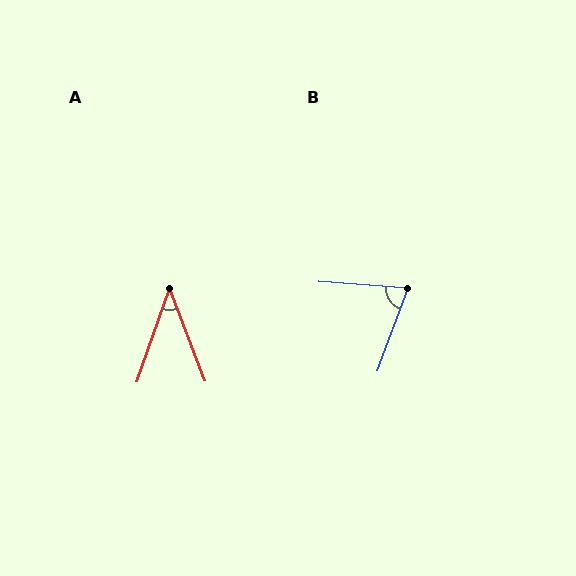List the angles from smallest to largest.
A (40°), B (74°).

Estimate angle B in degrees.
Approximately 74 degrees.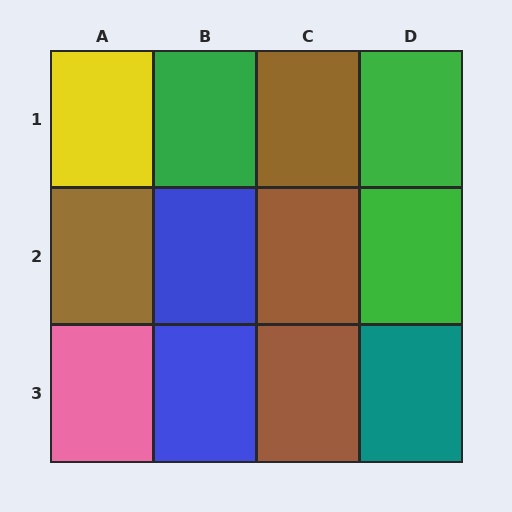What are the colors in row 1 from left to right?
Yellow, green, brown, green.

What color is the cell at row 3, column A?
Pink.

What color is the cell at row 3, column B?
Blue.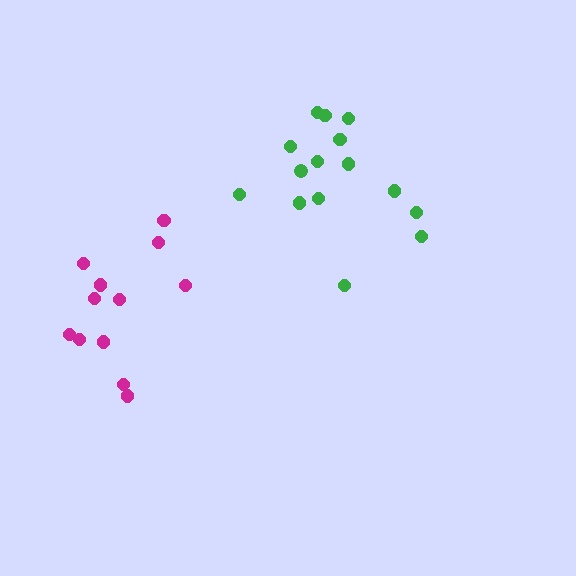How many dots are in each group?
Group 1: 15 dots, Group 2: 12 dots (27 total).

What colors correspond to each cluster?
The clusters are colored: green, magenta.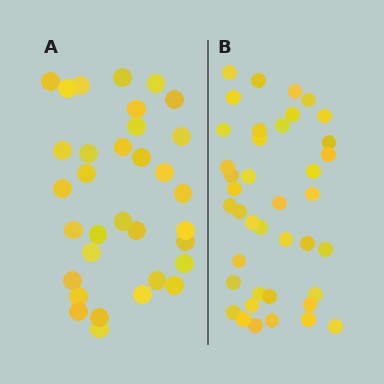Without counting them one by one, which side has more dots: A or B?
Region B (the right region) has more dots.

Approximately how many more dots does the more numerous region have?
Region B has roughly 8 or so more dots than region A.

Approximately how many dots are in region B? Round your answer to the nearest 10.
About 40 dots.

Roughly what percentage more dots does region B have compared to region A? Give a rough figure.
About 20% more.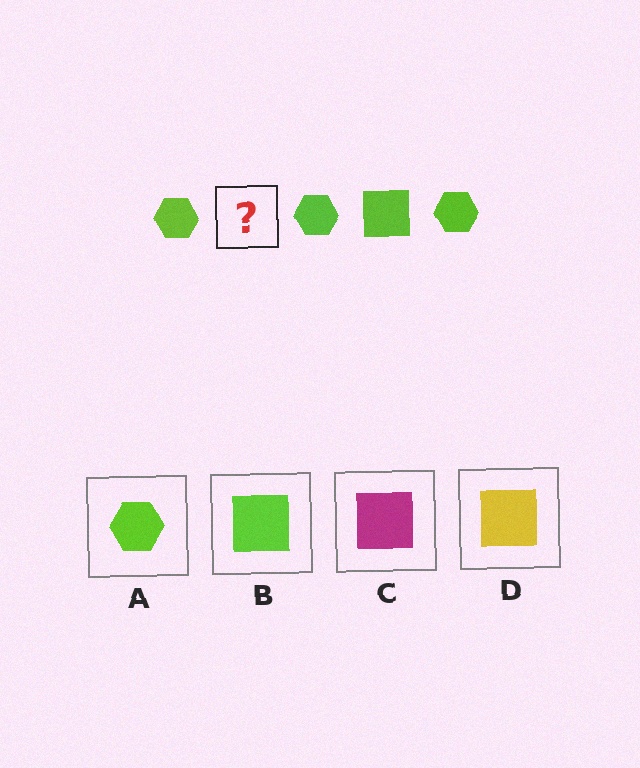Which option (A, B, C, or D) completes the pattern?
B.